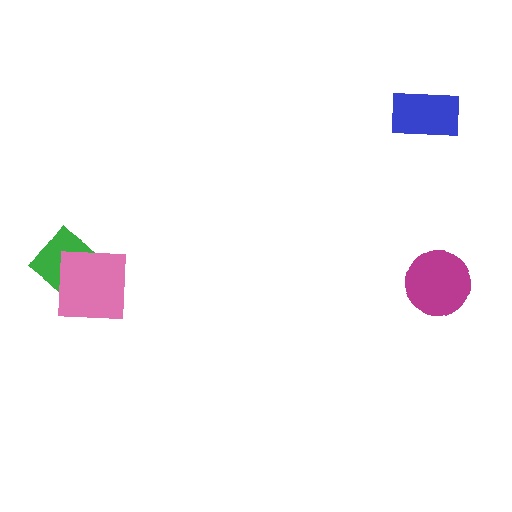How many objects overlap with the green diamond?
1 object overlaps with the green diamond.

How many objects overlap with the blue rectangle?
0 objects overlap with the blue rectangle.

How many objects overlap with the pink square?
1 object overlaps with the pink square.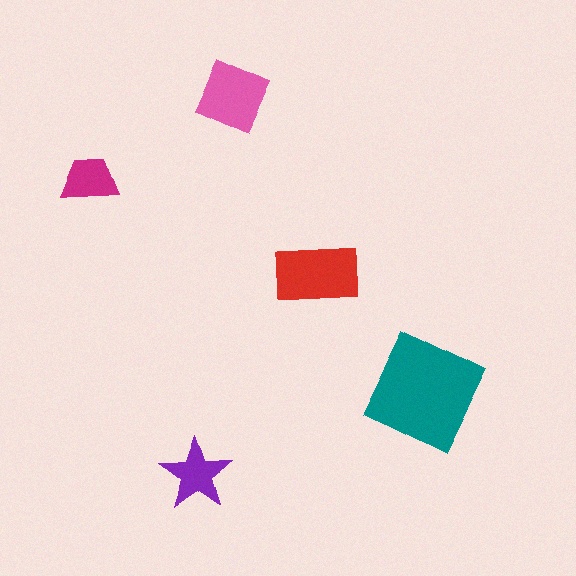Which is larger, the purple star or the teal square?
The teal square.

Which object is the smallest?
The magenta trapezoid.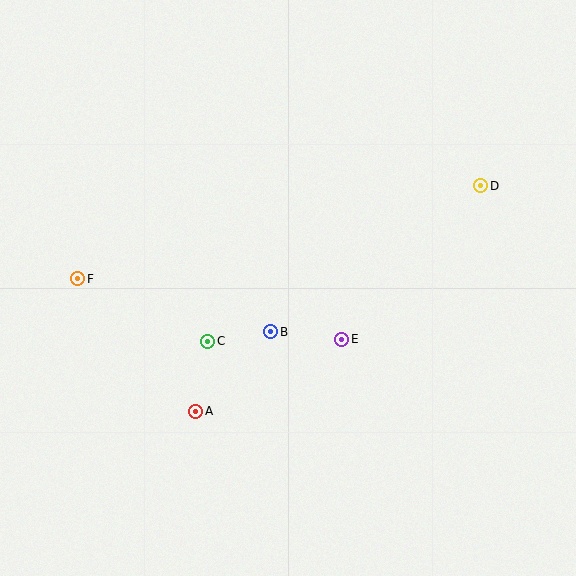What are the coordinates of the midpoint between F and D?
The midpoint between F and D is at (279, 232).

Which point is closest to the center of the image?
Point B at (271, 332) is closest to the center.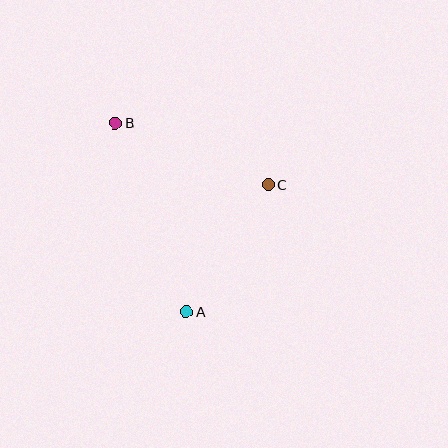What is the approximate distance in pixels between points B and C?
The distance between B and C is approximately 165 pixels.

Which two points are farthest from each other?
Points A and B are farthest from each other.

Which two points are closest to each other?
Points A and C are closest to each other.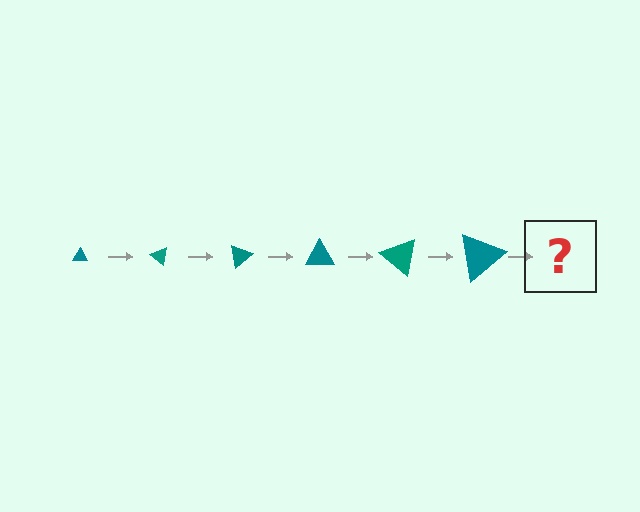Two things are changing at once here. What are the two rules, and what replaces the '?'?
The two rules are that the triangle grows larger each step and it rotates 40 degrees each step. The '?' should be a triangle, larger than the previous one and rotated 240 degrees from the start.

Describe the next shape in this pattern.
It should be a triangle, larger than the previous one and rotated 240 degrees from the start.